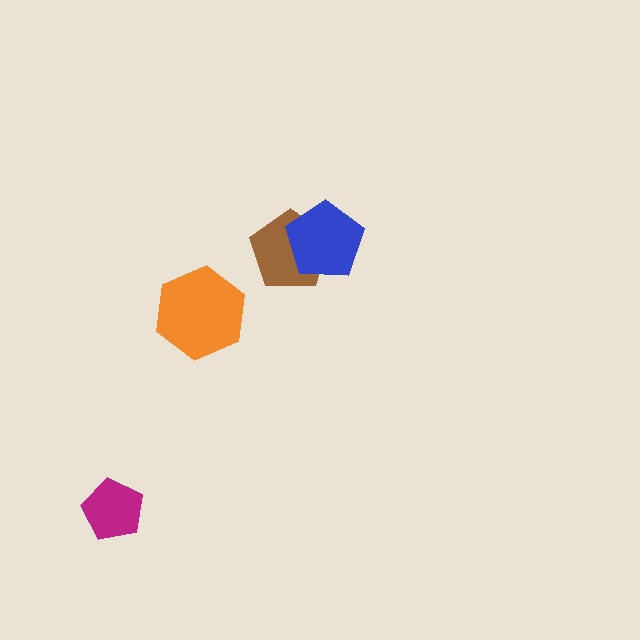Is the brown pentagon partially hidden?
Yes, it is partially covered by another shape.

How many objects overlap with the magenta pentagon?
0 objects overlap with the magenta pentagon.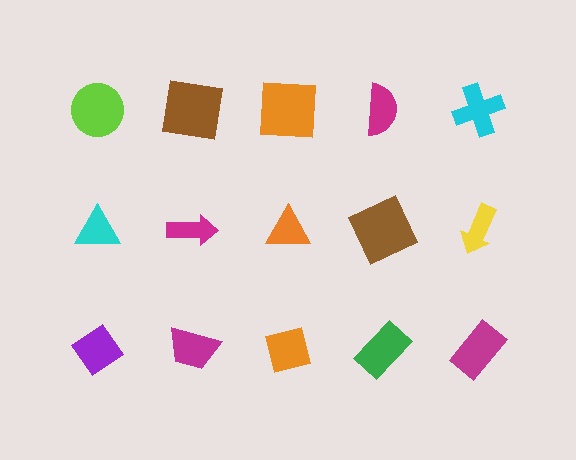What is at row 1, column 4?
A magenta semicircle.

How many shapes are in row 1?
5 shapes.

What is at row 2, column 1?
A cyan triangle.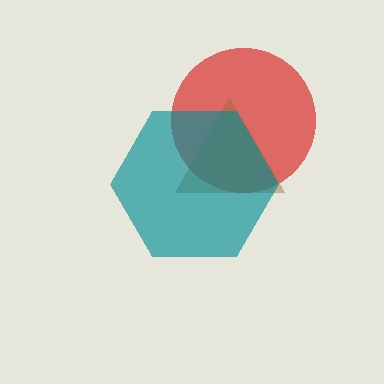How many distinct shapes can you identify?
There are 3 distinct shapes: a red circle, a brown triangle, a teal hexagon.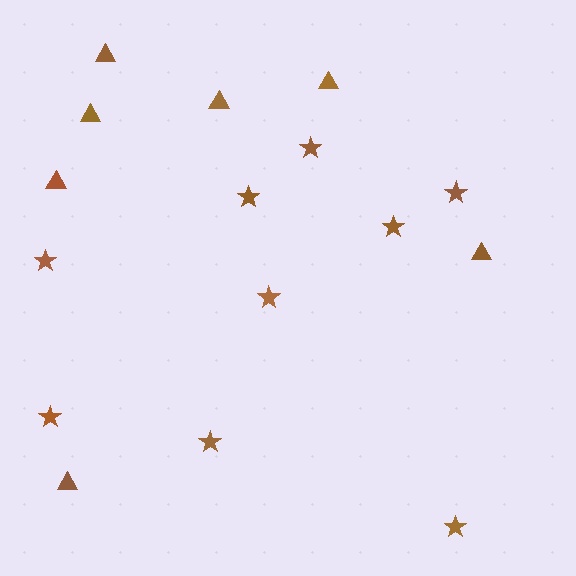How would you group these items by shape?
There are 2 groups: one group of stars (9) and one group of triangles (7).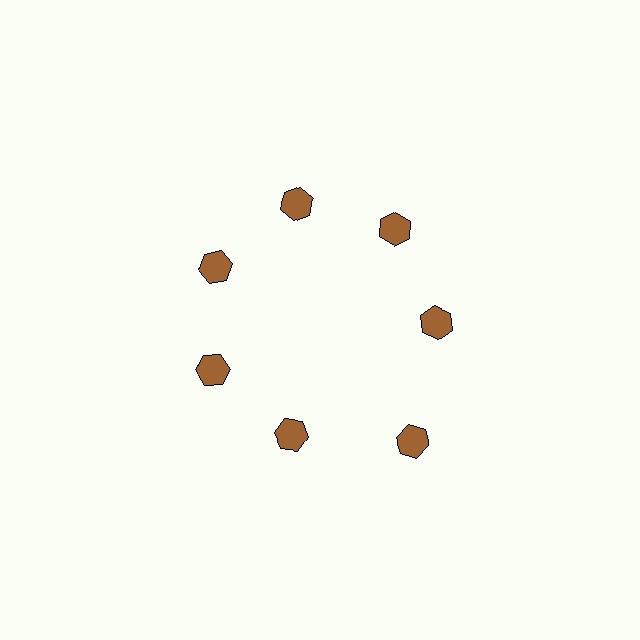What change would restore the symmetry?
The symmetry would be restored by moving it inward, back onto the ring so that all 7 hexagons sit at equal angles and equal distance from the center.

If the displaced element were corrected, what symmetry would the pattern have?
It would have 7-fold rotational symmetry — the pattern would map onto itself every 51 degrees.